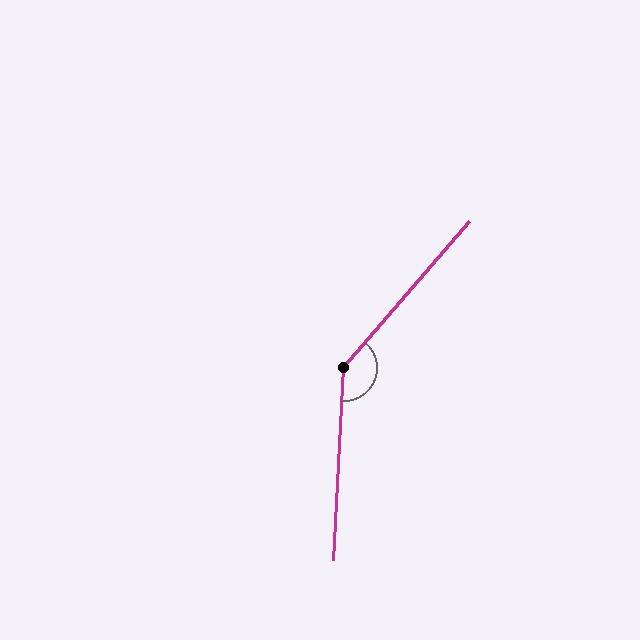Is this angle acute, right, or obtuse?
It is obtuse.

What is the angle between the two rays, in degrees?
Approximately 142 degrees.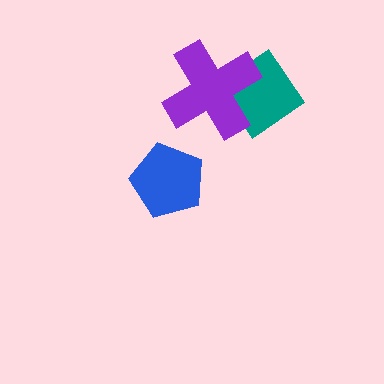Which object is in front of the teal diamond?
The purple cross is in front of the teal diamond.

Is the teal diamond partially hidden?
Yes, it is partially covered by another shape.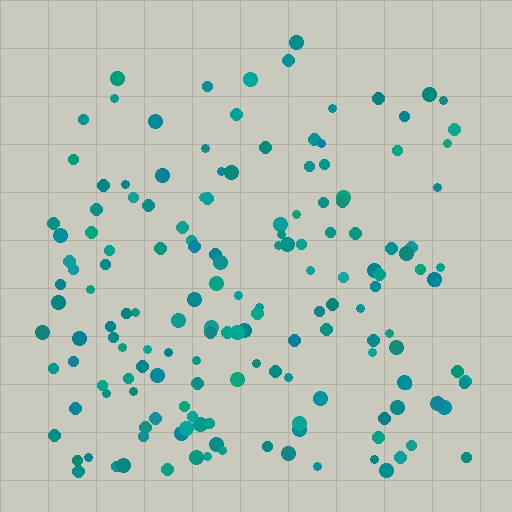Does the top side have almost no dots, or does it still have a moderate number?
Still a moderate number, just noticeably fewer than the bottom.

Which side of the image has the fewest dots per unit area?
The top.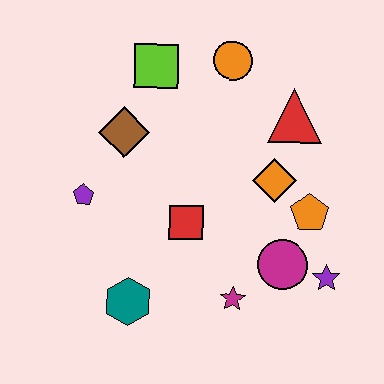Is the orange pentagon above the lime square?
No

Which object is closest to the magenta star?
The magenta circle is closest to the magenta star.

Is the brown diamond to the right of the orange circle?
No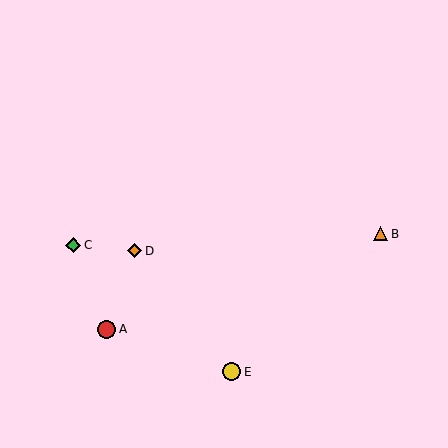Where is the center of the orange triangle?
The center of the orange triangle is at (381, 234).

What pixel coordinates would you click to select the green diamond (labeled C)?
Click at (73, 245) to select the green diamond C.